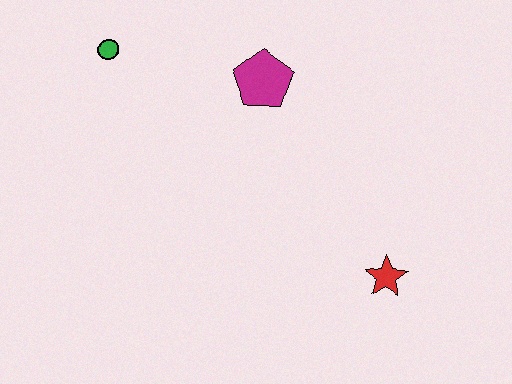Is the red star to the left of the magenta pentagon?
No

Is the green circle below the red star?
No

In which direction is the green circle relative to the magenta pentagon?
The green circle is to the left of the magenta pentagon.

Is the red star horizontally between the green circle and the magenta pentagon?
No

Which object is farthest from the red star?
The green circle is farthest from the red star.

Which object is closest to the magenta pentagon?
The green circle is closest to the magenta pentagon.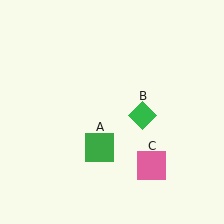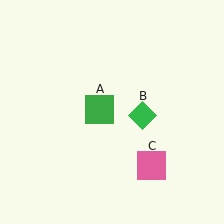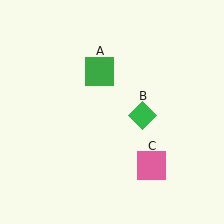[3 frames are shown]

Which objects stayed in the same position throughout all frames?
Green diamond (object B) and pink square (object C) remained stationary.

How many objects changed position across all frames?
1 object changed position: green square (object A).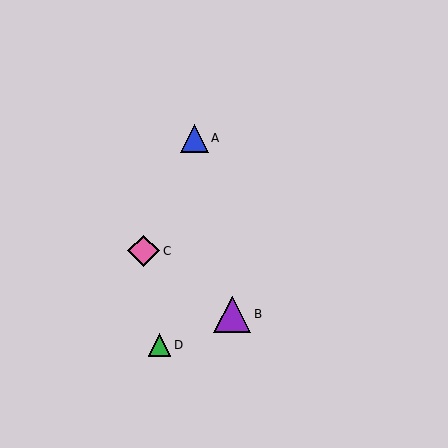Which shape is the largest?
The purple triangle (labeled B) is the largest.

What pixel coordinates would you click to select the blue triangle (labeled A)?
Click at (194, 138) to select the blue triangle A.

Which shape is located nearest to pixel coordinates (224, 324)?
The purple triangle (labeled B) at (232, 314) is nearest to that location.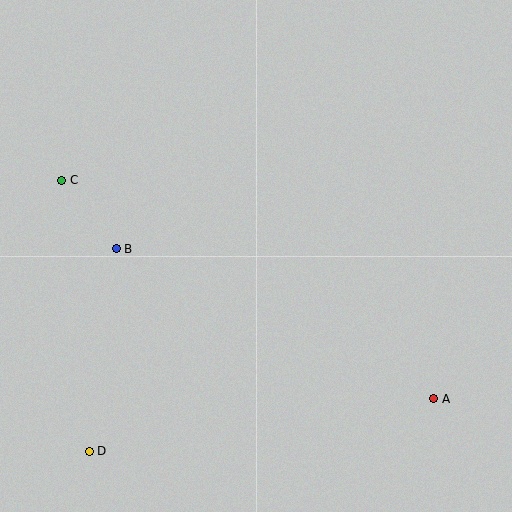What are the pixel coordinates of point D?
Point D is at (89, 451).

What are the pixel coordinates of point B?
Point B is at (116, 249).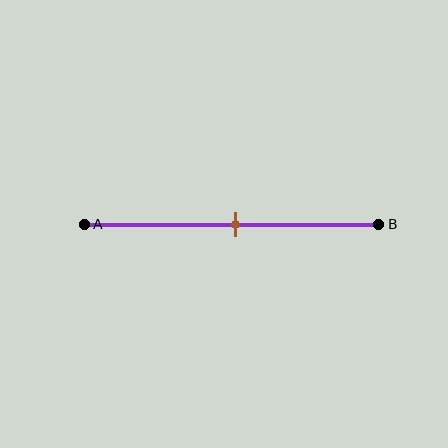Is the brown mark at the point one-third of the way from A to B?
No, the mark is at about 50% from A, not at the 33% one-third point.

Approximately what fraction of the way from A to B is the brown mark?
The brown mark is approximately 50% of the way from A to B.